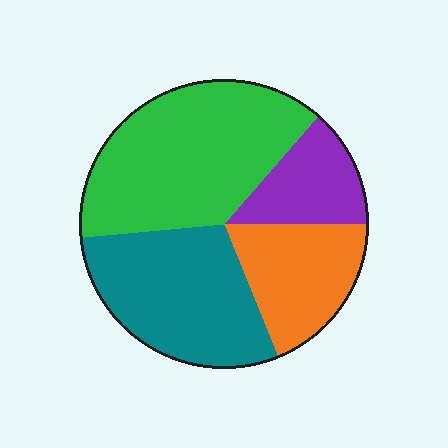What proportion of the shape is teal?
Teal covers roughly 30% of the shape.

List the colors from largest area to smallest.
From largest to smallest: green, teal, orange, purple.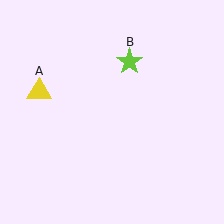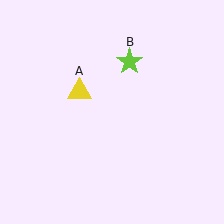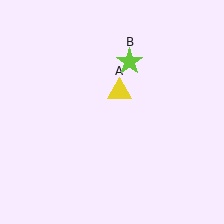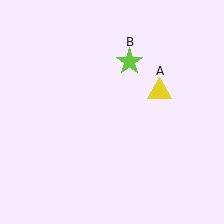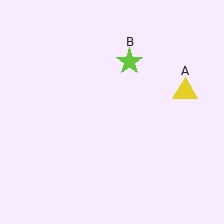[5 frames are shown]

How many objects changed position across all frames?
1 object changed position: yellow triangle (object A).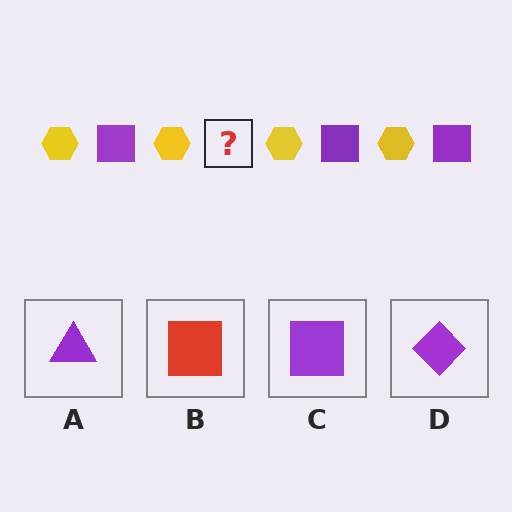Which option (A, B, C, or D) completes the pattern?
C.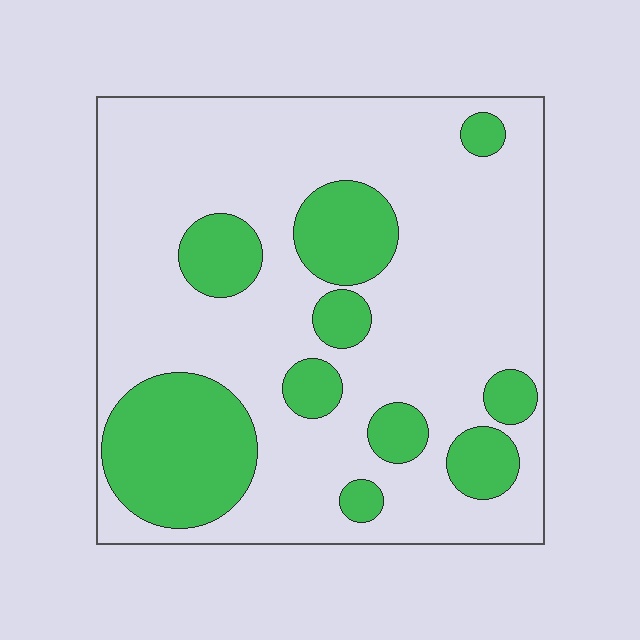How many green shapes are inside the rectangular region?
10.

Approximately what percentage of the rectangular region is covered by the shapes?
Approximately 25%.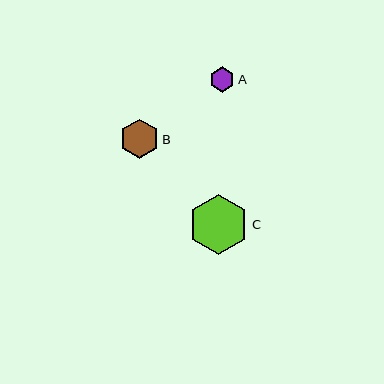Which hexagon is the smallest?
Hexagon A is the smallest with a size of approximately 25 pixels.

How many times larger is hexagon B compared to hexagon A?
Hexagon B is approximately 1.6 times the size of hexagon A.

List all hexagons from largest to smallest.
From largest to smallest: C, B, A.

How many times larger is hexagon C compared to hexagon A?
Hexagon C is approximately 2.4 times the size of hexagon A.